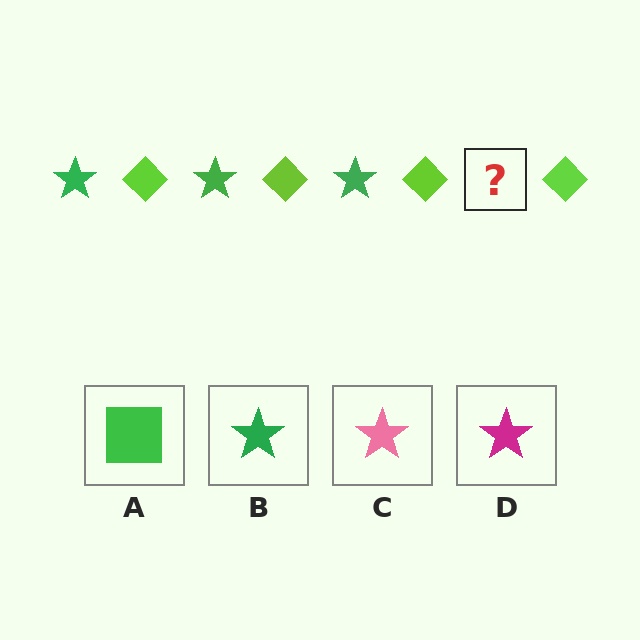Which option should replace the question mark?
Option B.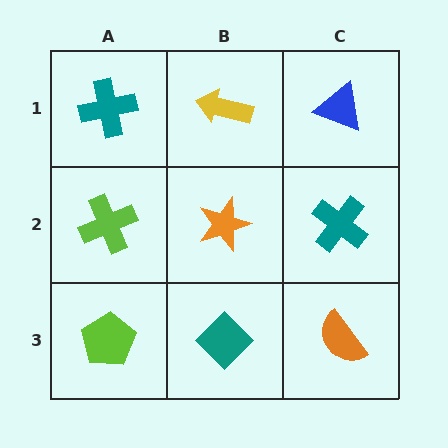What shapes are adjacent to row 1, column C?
A teal cross (row 2, column C), a yellow arrow (row 1, column B).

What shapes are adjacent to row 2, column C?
A blue triangle (row 1, column C), an orange semicircle (row 3, column C), an orange star (row 2, column B).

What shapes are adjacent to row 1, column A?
A lime cross (row 2, column A), a yellow arrow (row 1, column B).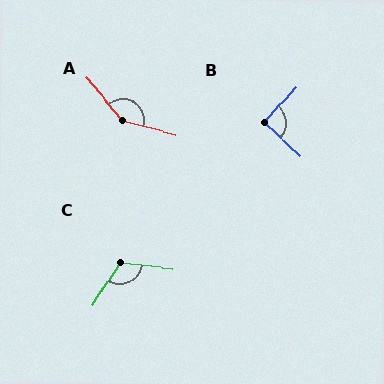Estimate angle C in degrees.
Approximately 116 degrees.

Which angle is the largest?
A, at approximately 145 degrees.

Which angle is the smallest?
B, at approximately 91 degrees.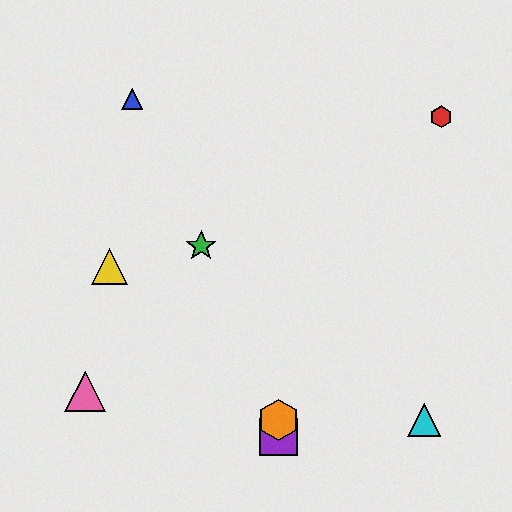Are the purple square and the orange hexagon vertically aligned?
Yes, both are at x≈279.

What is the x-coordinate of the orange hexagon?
The orange hexagon is at x≈279.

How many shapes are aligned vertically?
2 shapes (the purple square, the orange hexagon) are aligned vertically.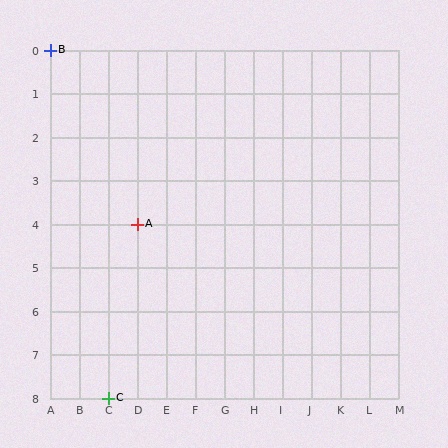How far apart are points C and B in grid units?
Points C and B are 2 columns and 8 rows apart (about 8.2 grid units diagonally).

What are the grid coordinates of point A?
Point A is at grid coordinates (D, 4).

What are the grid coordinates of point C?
Point C is at grid coordinates (C, 8).